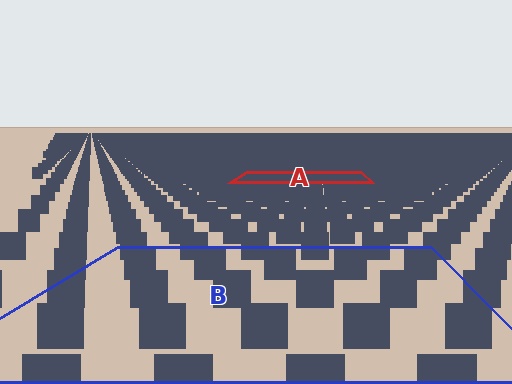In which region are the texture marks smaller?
The texture marks are smaller in region A, because it is farther away.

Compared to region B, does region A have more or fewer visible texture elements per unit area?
Region A has more texture elements per unit area — they are packed more densely because it is farther away.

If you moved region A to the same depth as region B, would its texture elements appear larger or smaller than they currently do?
They would appear larger. At a closer depth, the same texture elements are projected at a bigger on-screen size.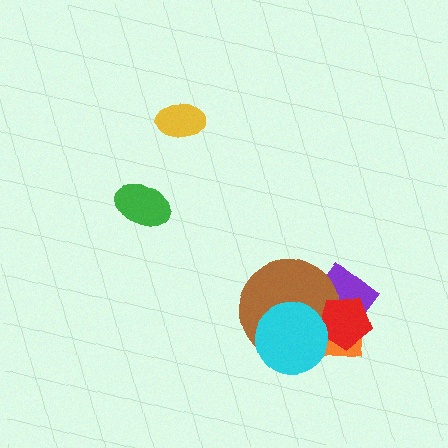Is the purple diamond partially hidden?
Yes, it is partially covered by another shape.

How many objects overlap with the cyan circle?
4 objects overlap with the cyan circle.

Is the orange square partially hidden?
Yes, it is partially covered by another shape.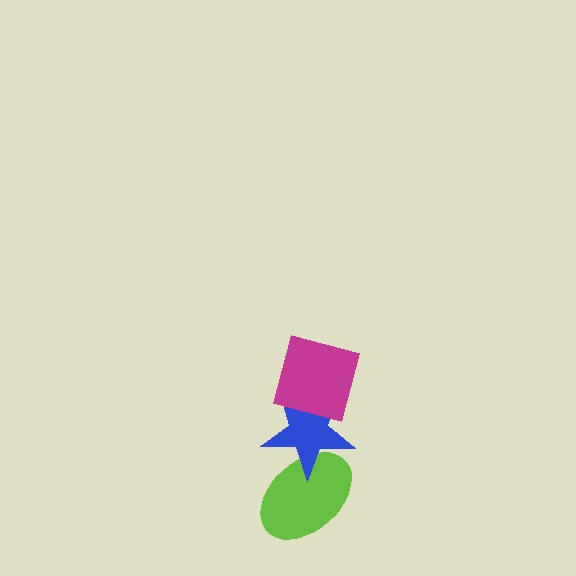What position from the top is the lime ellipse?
The lime ellipse is 3rd from the top.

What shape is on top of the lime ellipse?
The blue star is on top of the lime ellipse.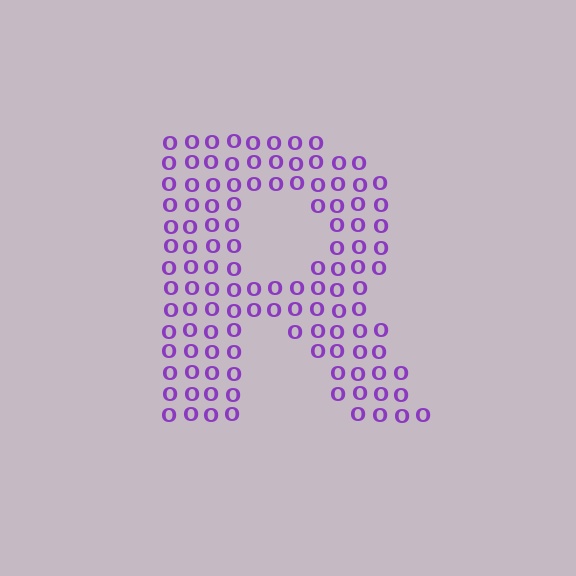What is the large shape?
The large shape is the letter R.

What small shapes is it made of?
It is made of small letter O's.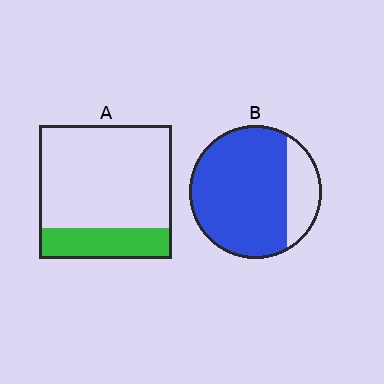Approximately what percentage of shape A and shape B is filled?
A is approximately 25% and B is approximately 80%.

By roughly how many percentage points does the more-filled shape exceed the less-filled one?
By roughly 55 percentage points (B over A).